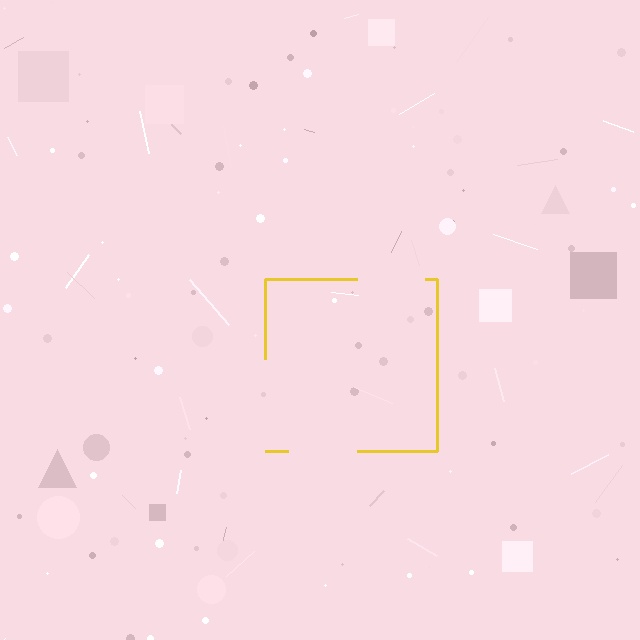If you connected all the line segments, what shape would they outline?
They would outline a square.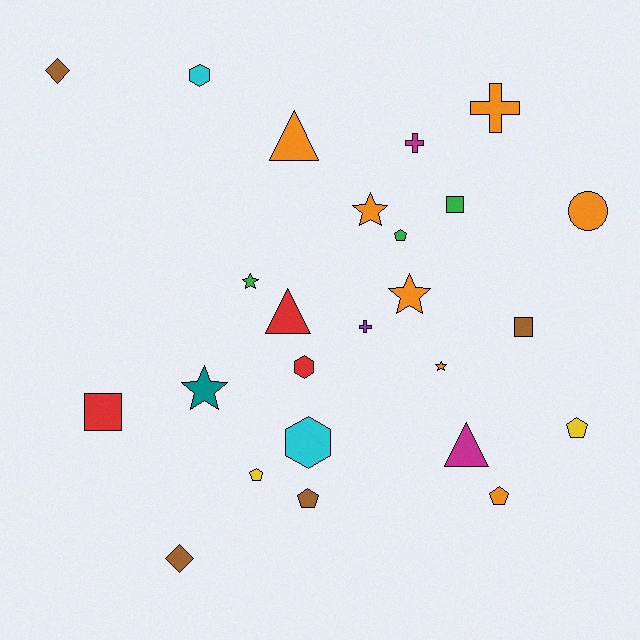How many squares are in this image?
There are 3 squares.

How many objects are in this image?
There are 25 objects.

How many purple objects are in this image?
There is 1 purple object.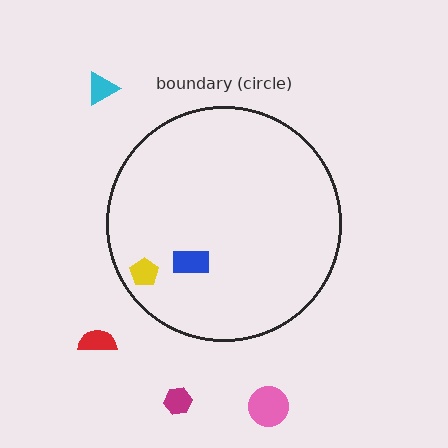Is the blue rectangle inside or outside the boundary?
Inside.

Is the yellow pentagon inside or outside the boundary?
Inside.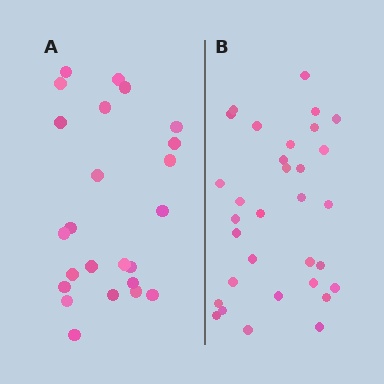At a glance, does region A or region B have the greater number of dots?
Region B (the right region) has more dots.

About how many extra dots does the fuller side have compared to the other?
Region B has roughly 8 or so more dots than region A.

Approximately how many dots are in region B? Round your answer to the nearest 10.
About 30 dots. (The exact count is 32, which rounds to 30.)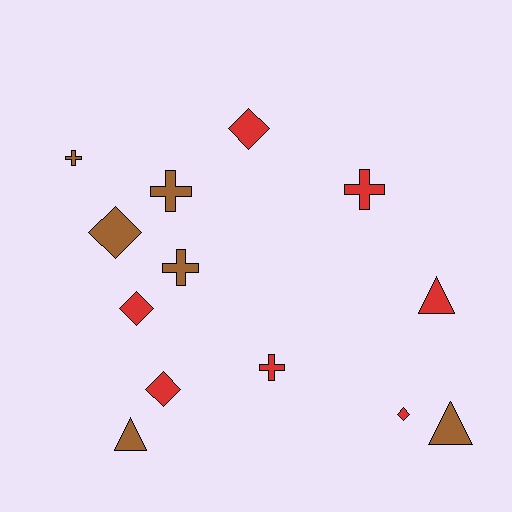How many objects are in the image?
There are 13 objects.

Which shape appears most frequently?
Diamond, with 5 objects.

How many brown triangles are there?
There are 2 brown triangles.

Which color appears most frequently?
Red, with 7 objects.